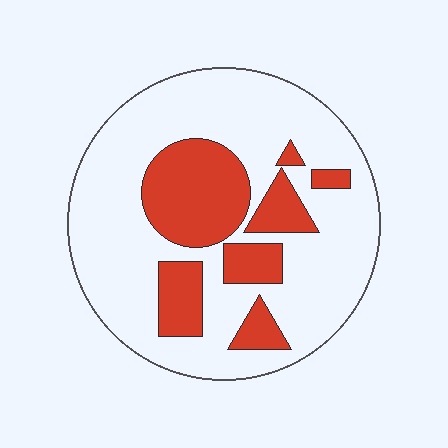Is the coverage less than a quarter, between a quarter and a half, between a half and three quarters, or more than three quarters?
Between a quarter and a half.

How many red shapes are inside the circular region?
7.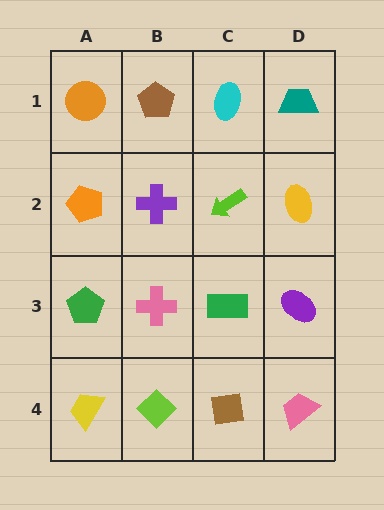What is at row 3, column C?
A green rectangle.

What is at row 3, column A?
A green pentagon.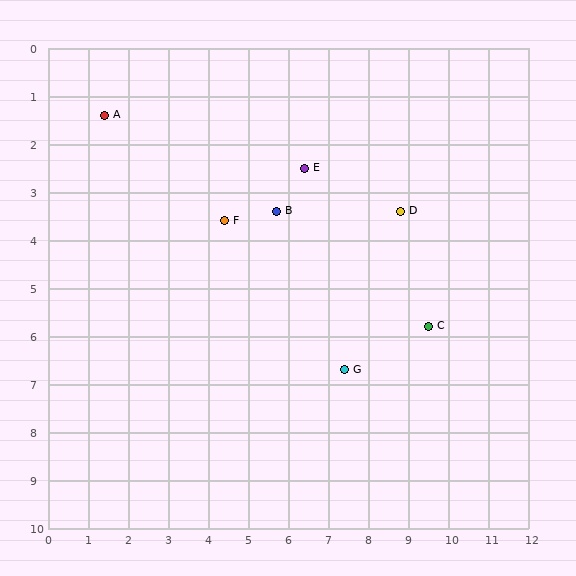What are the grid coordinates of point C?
Point C is at approximately (9.5, 5.8).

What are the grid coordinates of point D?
Point D is at approximately (8.8, 3.4).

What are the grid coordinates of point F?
Point F is at approximately (4.4, 3.6).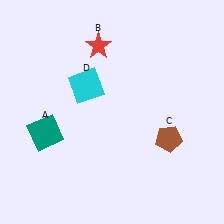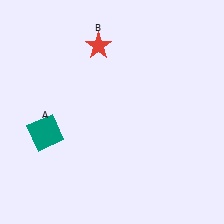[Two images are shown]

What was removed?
The brown pentagon (C), the cyan square (D) were removed in Image 2.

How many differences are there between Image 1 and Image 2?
There are 2 differences between the two images.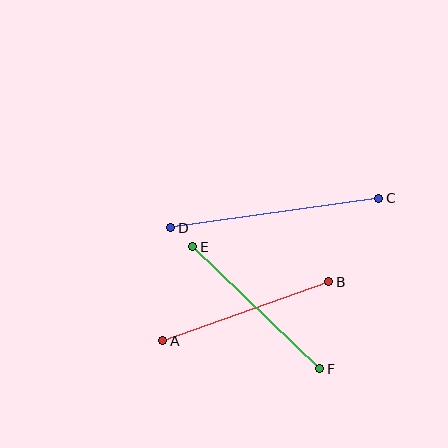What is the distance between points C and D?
The distance is approximately 210 pixels.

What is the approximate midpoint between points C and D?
The midpoint is at approximately (275, 213) pixels.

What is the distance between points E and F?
The distance is approximately 176 pixels.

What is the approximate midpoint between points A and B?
The midpoint is at approximately (246, 311) pixels.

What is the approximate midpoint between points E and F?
The midpoint is at approximately (256, 308) pixels.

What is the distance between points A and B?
The distance is approximately 176 pixels.